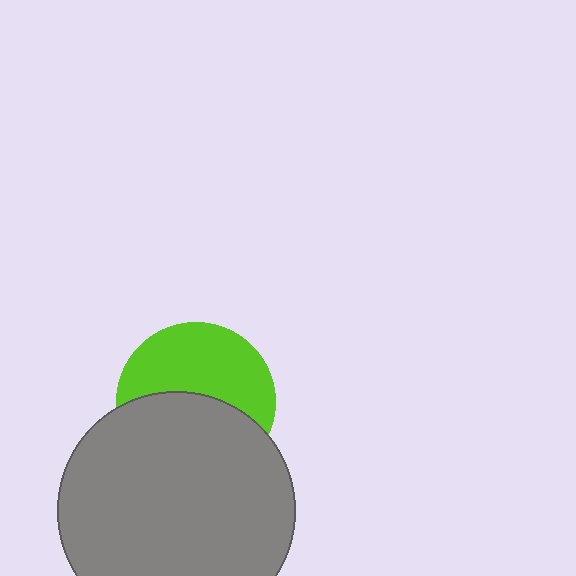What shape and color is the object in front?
The object in front is a gray circle.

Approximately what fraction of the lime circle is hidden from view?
Roughly 50% of the lime circle is hidden behind the gray circle.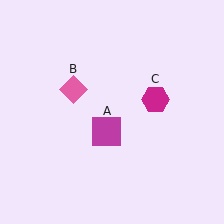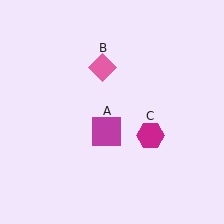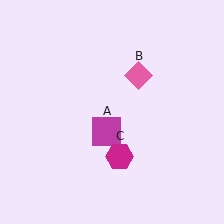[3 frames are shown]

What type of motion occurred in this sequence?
The pink diamond (object B), magenta hexagon (object C) rotated clockwise around the center of the scene.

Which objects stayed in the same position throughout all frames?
Magenta square (object A) remained stationary.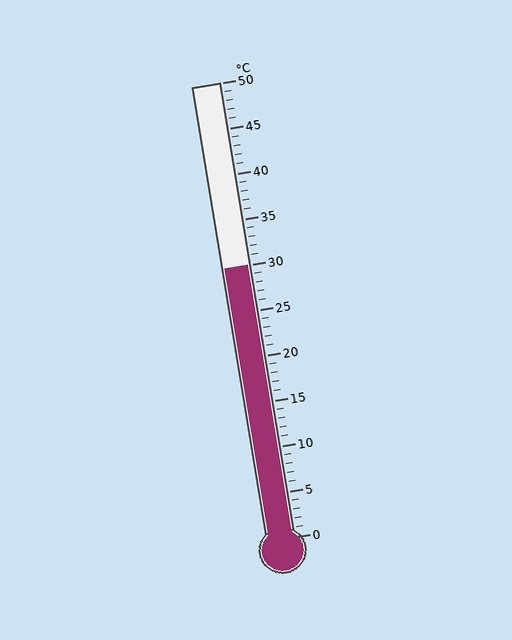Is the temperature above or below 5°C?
The temperature is above 5°C.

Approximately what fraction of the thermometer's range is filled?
The thermometer is filled to approximately 60% of its range.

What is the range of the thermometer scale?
The thermometer scale ranges from 0°C to 50°C.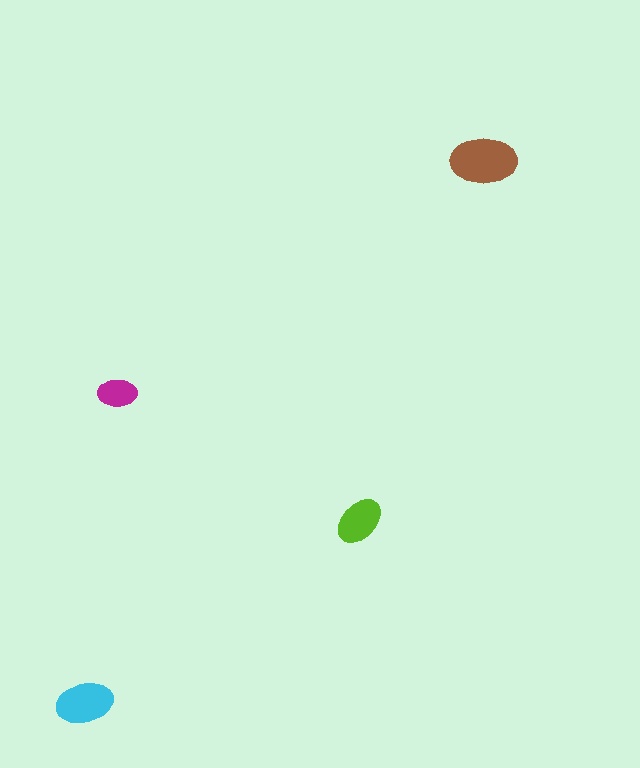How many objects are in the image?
There are 4 objects in the image.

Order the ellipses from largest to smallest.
the brown one, the cyan one, the lime one, the magenta one.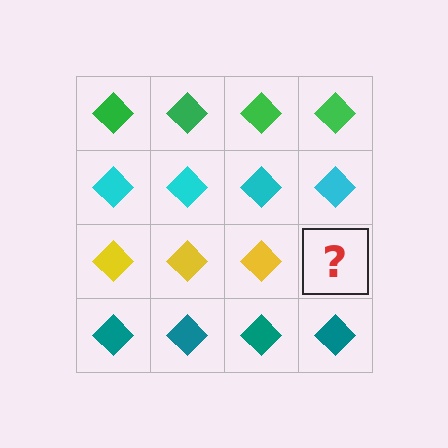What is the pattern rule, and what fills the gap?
The rule is that each row has a consistent color. The gap should be filled with a yellow diamond.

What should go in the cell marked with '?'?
The missing cell should contain a yellow diamond.